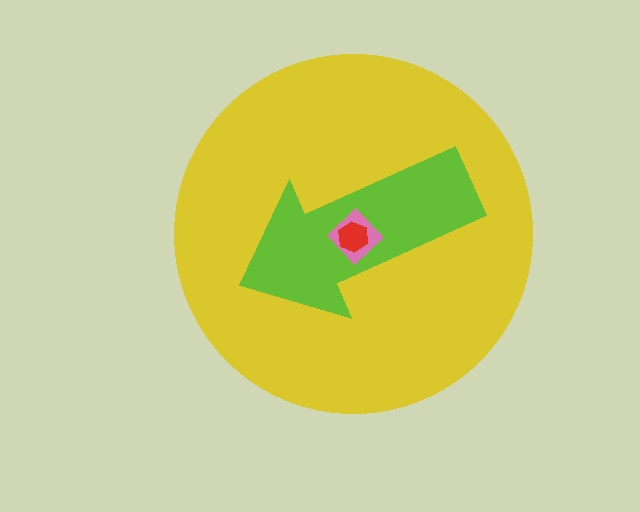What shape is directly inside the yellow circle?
The lime arrow.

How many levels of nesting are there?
4.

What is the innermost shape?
The red hexagon.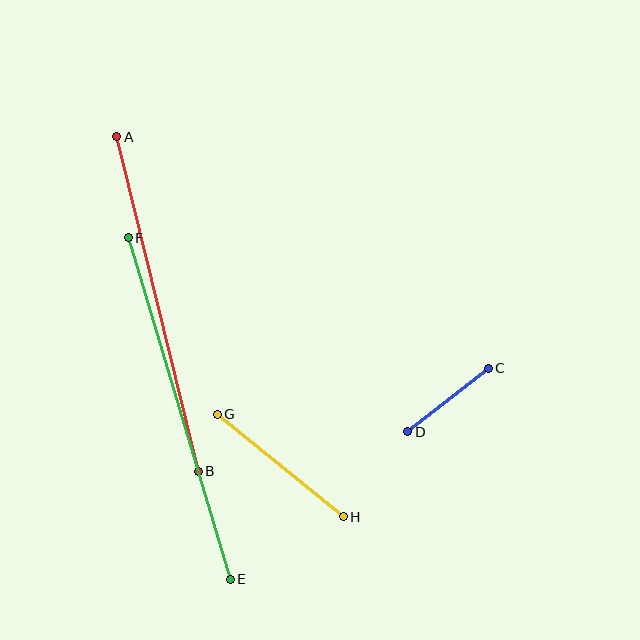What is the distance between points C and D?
The distance is approximately 102 pixels.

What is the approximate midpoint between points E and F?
The midpoint is at approximately (179, 409) pixels.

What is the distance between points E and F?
The distance is approximately 356 pixels.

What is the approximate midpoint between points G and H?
The midpoint is at approximately (280, 466) pixels.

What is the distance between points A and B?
The distance is approximately 344 pixels.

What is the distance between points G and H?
The distance is approximately 162 pixels.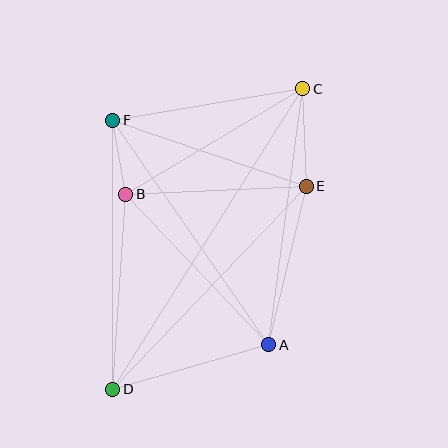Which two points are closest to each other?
Points B and F are closest to each other.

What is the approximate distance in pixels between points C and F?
The distance between C and F is approximately 193 pixels.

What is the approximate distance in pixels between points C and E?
The distance between C and E is approximately 98 pixels.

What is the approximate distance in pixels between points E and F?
The distance between E and F is approximately 204 pixels.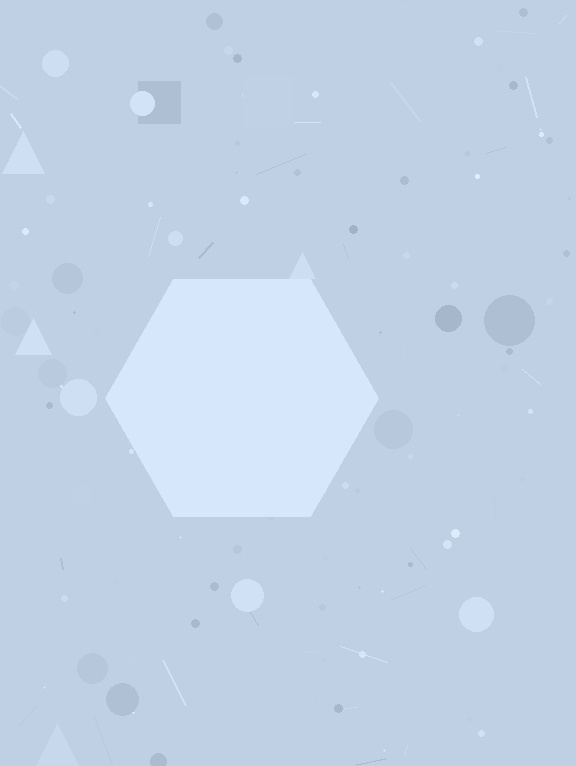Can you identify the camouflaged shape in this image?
The camouflaged shape is a hexagon.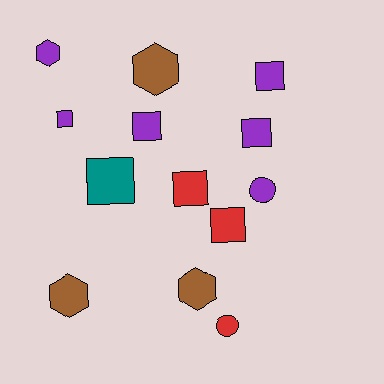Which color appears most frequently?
Purple, with 6 objects.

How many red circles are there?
There is 1 red circle.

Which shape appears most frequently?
Square, with 7 objects.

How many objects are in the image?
There are 13 objects.